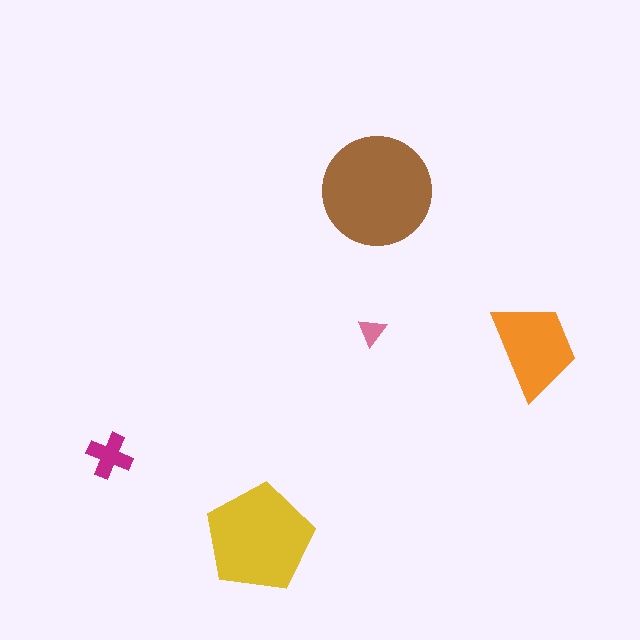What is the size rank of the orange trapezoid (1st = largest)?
3rd.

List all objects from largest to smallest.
The brown circle, the yellow pentagon, the orange trapezoid, the magenta cross, the pink triangle.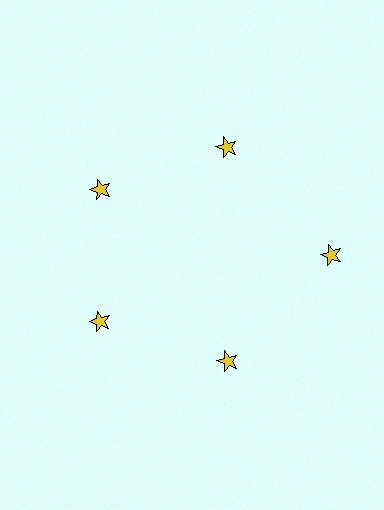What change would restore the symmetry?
The symmetry would be restored by moving it inward, back onto the ring so that all 5 stars sit at equal angles and equal distance from the center.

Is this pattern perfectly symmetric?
No. The 5 yellow stars are arranged in a ring, but one element near the 3 o'clock position is pushed outward from the center, breaking the 5-fold rotational symmetry.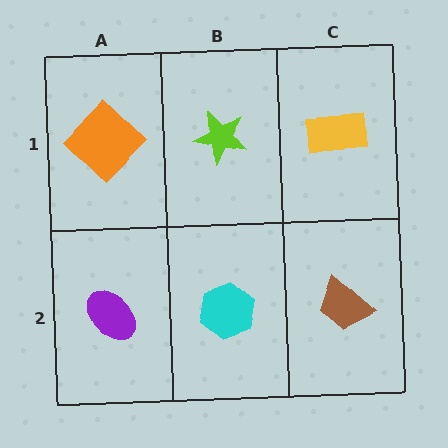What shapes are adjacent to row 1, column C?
A brown trapezoid (row 2, column C), a lime star (row 1, column B).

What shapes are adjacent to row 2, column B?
A lime star (row 1, column B), a purple ellipse (row 2, column A), a brown trapezoid (row 2, column C).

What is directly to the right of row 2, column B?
A brown trapezoid.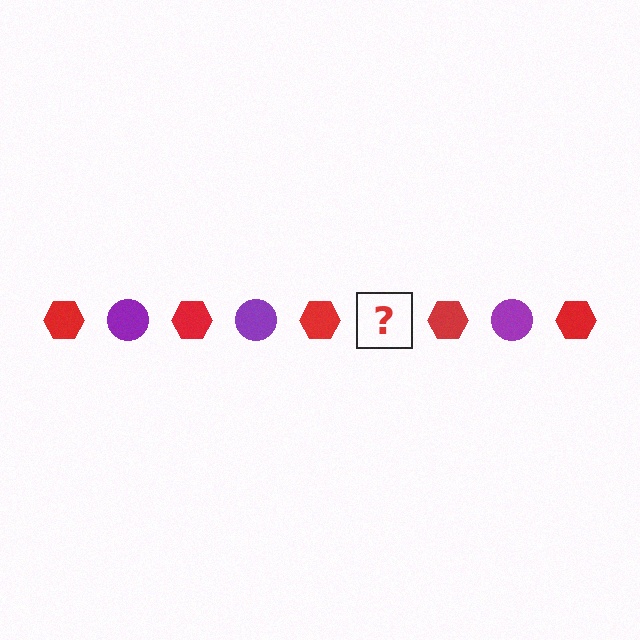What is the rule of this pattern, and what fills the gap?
The rule is that the pattern alternates between red hexagon and purple circle. The gap should be filled with a purple circle.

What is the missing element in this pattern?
The missing element is a purple circle.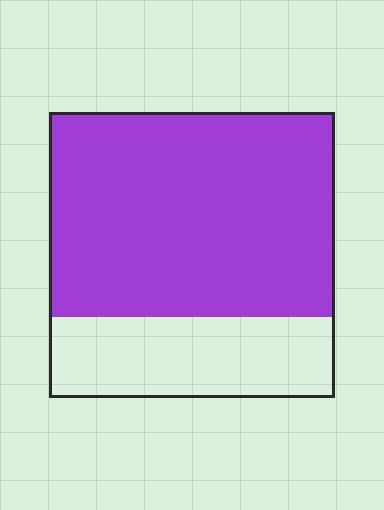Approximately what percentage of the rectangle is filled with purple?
Approximately 70%.